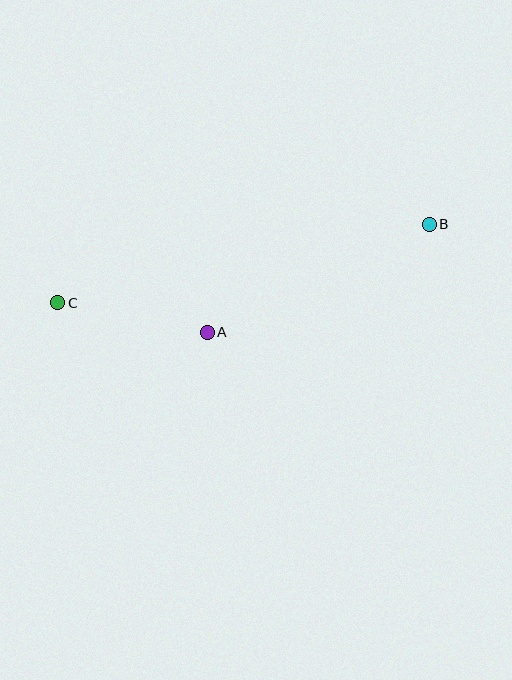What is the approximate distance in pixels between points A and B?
The distance between A and B is approximately 247 pixels.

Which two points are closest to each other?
Points A and C are closest to each other.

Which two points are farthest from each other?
Points B and C are farthest from each other.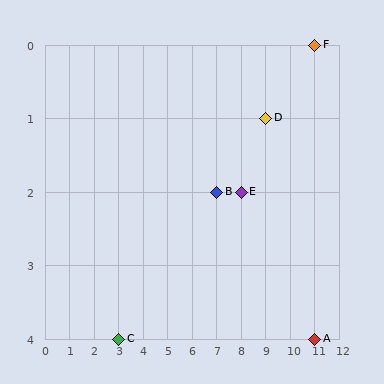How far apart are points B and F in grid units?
Points B and F are 4 columns and 2 rows apart (about 4.5 grid units diagonally).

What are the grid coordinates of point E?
Point E is at grid coordinates (8, 2).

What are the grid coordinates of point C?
Point C is at grid coordinates (3, 4).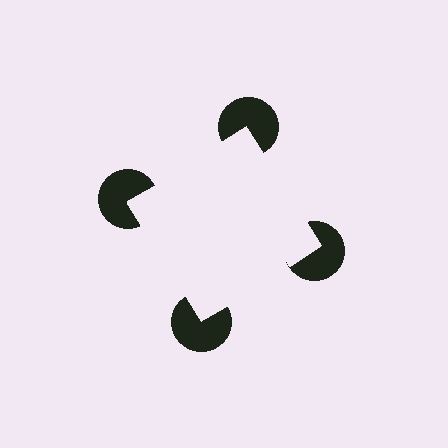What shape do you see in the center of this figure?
An illusory square — its edges are inferred from the aligned wedge cuts in the pac-man discs, not physically drawn.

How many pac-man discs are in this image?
There are 4 — one at each vertex of the illusory square.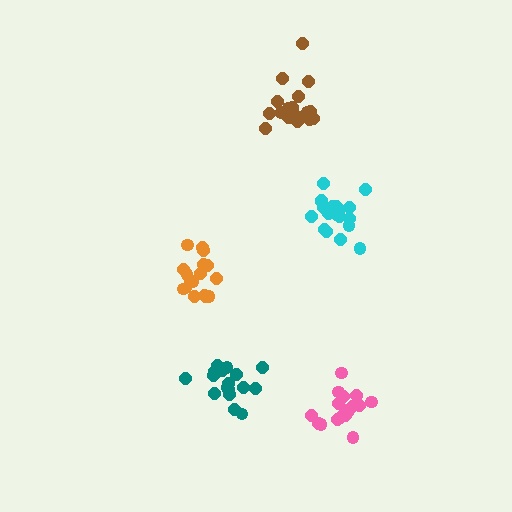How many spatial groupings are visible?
There are 5 spatial groupings.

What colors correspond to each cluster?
The clusters are colored: cyan, teal, brown, orange, pink.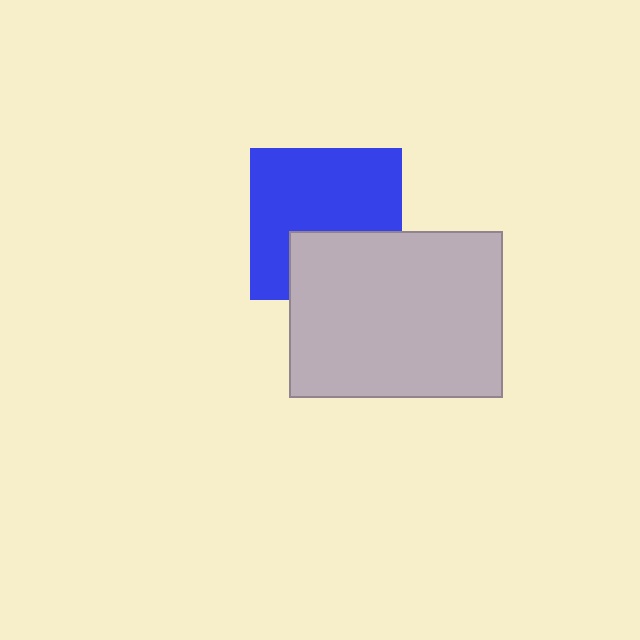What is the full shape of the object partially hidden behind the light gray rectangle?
The partially hidden object is a blue square.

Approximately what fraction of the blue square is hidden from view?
Roughly 33% of the blue square is hidden behind the light gray rectangle.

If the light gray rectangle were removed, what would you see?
You would see the complete blue square.